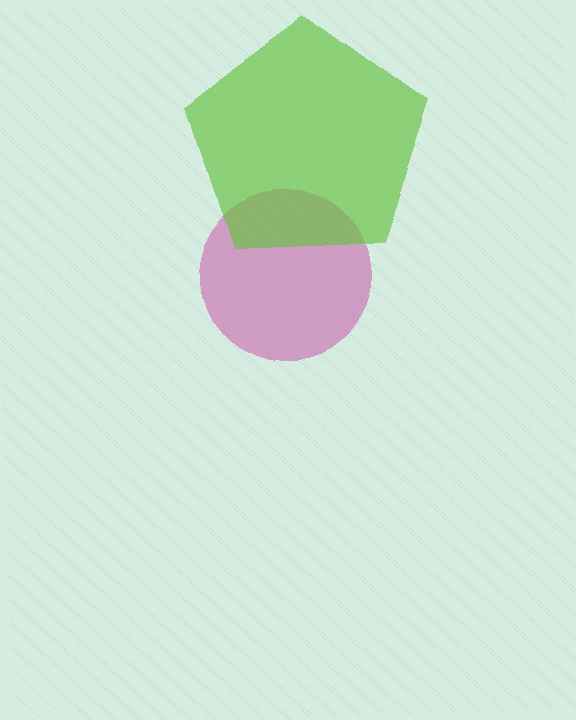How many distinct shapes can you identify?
There are 2 distinct shapes: a magenta circle, a lime pentagon.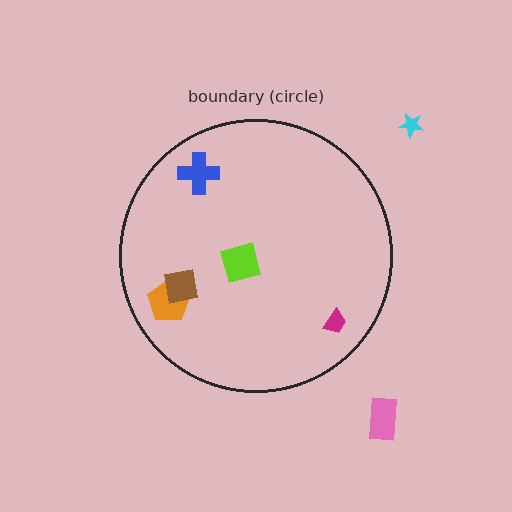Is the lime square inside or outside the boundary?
Inside.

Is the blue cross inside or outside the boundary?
Inside.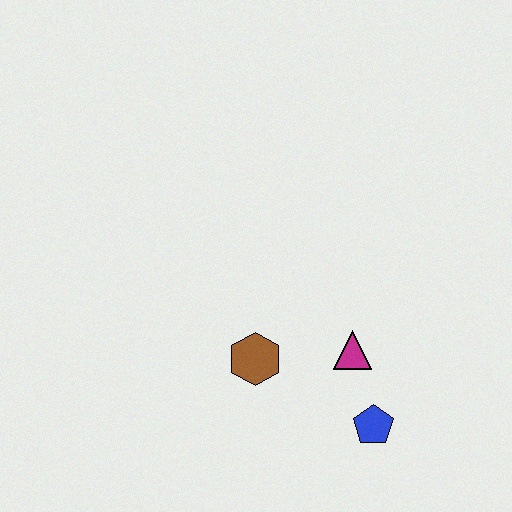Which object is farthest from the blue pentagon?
The brown hexagon is farthest from the blue pentagon.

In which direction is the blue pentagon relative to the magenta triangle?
The blue pentagon is below the magenta triangle.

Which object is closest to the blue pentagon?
The magenta triangle is closest to the blue pentagon.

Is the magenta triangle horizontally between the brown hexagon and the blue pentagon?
Yes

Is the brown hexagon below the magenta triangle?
Yes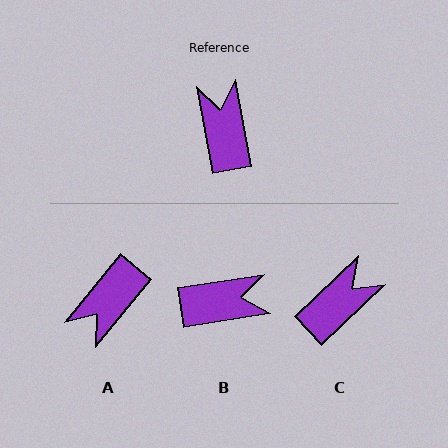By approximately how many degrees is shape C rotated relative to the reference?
Approximately 58 degrees clockwise.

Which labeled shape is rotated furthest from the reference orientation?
A, about 130 degrees away.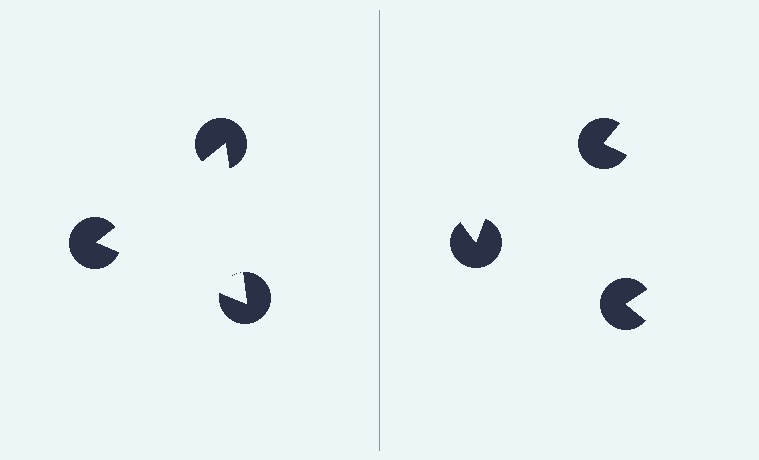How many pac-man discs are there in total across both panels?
6 — 3 on each side.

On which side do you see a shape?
An illusory triangle appears on the left side. On the right side the wedge cuts are rotated, so no coherent shape forms.